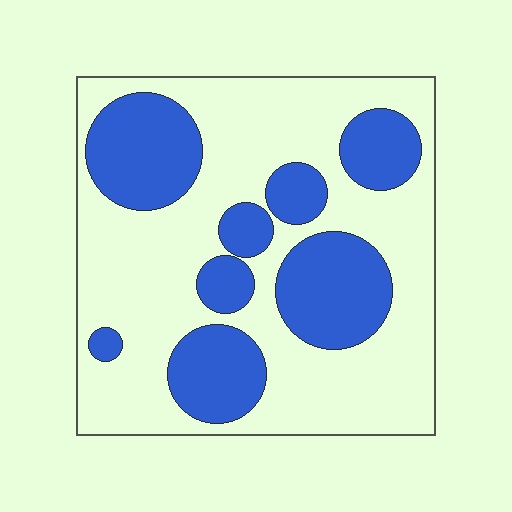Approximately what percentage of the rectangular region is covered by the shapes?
Approximately 35%.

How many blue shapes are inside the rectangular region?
8.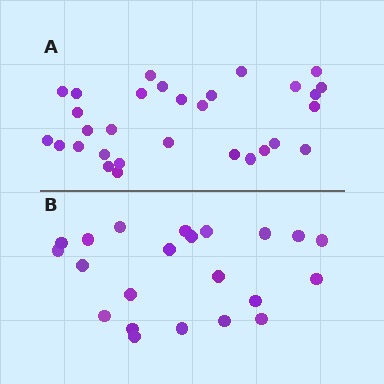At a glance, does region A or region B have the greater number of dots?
Region A (the top region) has more dots.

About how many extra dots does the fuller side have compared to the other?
Region A has roughly 8 or so more dots than region B.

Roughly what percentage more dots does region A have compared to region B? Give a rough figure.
About 35% more.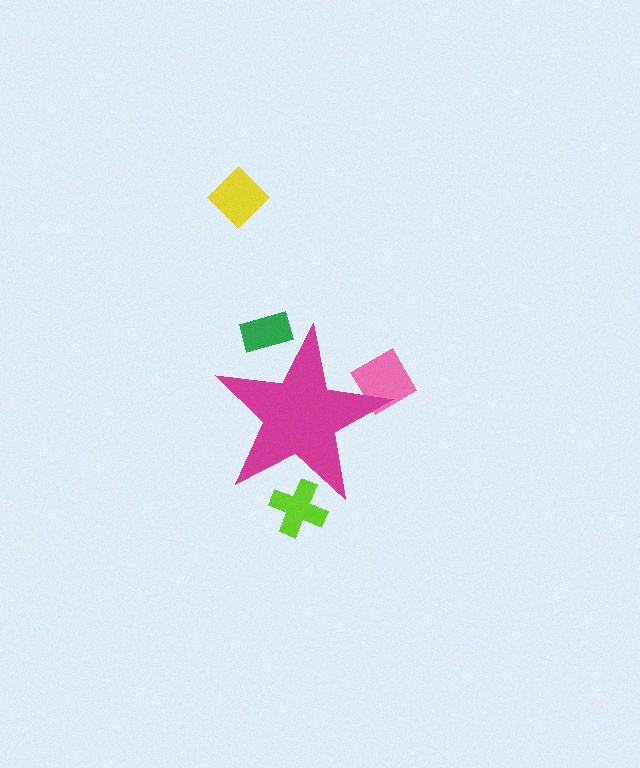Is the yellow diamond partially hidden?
No, the yellow diamond is fully visible.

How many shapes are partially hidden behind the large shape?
3 shapes are partially hidden.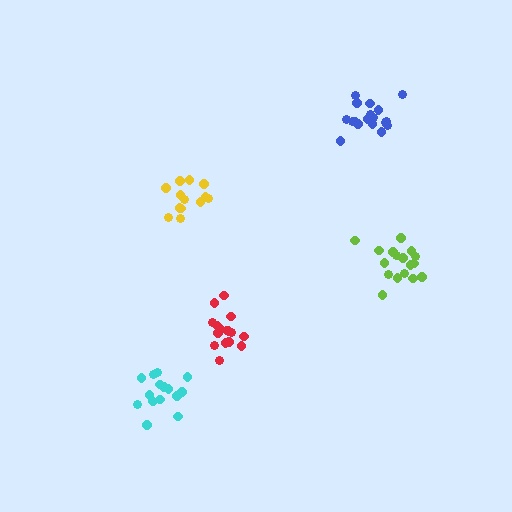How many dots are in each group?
Group 1: 13 dots, Group 2: 15 dots, Group 3: 17 dots, Group 4: 16 dots, Group 5: 18 dots (79 total).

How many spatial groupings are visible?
There are 5 spatial groupings.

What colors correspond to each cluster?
The clusters are colored: yellow, cyan, lime, red, blue.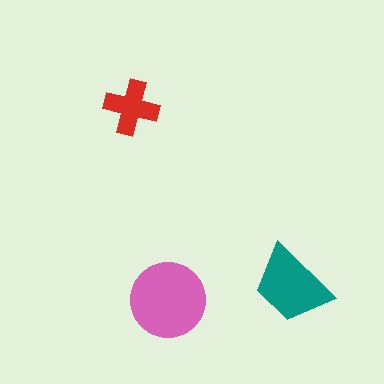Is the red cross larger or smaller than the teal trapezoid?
Smaller.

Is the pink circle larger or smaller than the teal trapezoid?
Larger.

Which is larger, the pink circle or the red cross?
The pink circle.